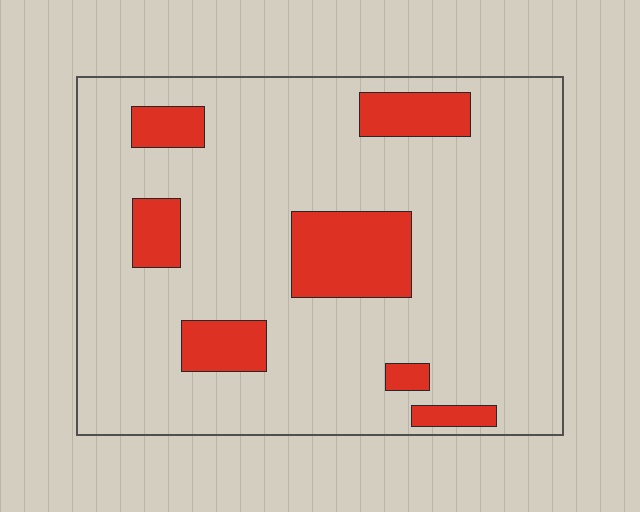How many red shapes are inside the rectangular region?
7.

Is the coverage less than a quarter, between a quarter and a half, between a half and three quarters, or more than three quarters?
Less than a quarter.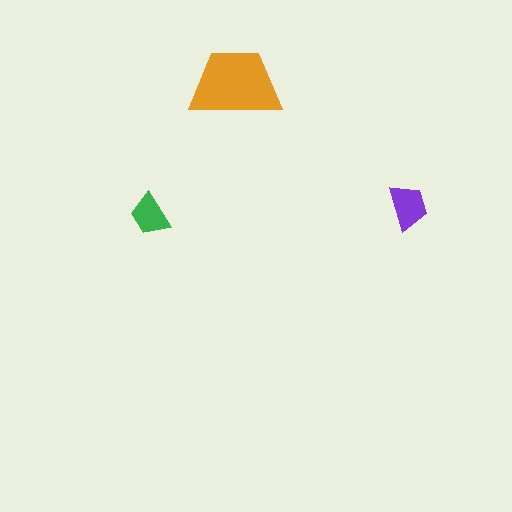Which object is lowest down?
The green trapezoid is bottommost.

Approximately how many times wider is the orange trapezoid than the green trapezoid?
About 2 times wider.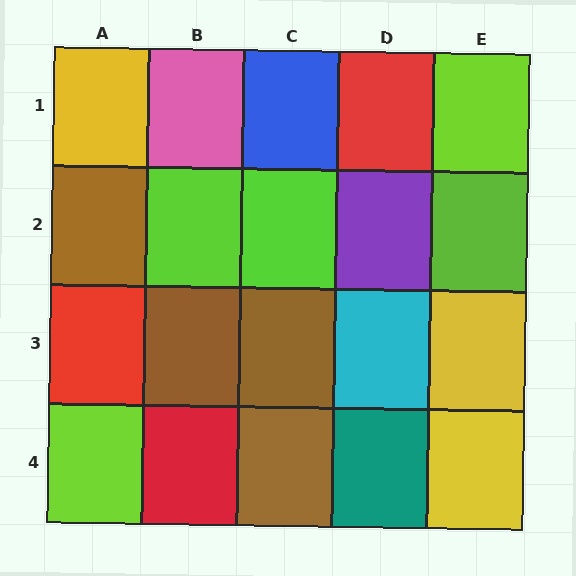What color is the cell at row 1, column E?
Lime.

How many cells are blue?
1 cell is blue.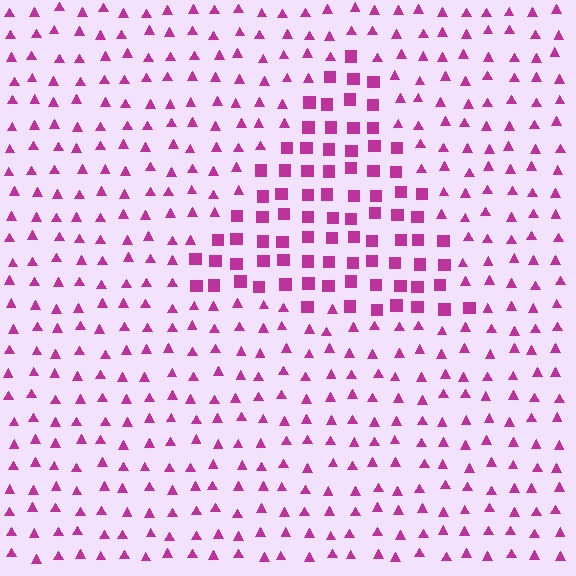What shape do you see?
I see a triangle.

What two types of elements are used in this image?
The image uses squares inside the triangle region and triangles outside it.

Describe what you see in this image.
The image is filled with small magenta elements arranged in a uniform grid. A triangle-shaped region contains squares, while the surrounding area contains triangles. The boundary is defined purely by the change in element shape.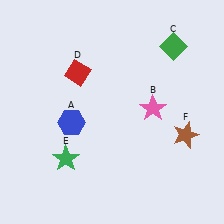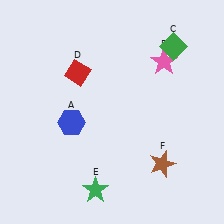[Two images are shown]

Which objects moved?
The objects that moved are: the pink star (B), the green star (E), the brown star (F).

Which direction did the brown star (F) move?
The brown star (F) moved down.